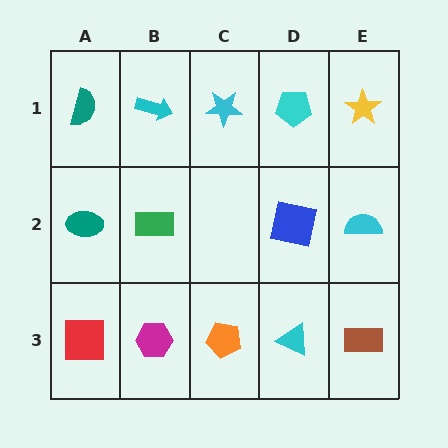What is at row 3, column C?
An orange pentagon.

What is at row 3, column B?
A magenta hexagon.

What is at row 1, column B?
A cyan arrow.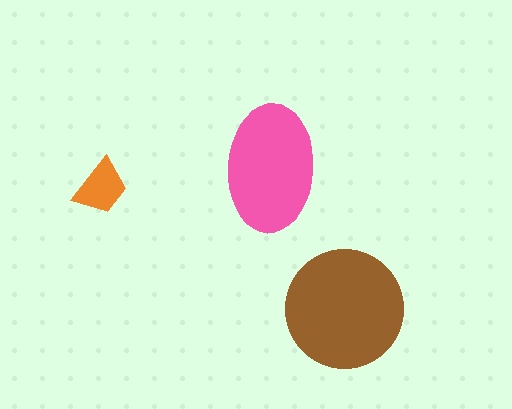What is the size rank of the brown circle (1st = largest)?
1st.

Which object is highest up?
The pink ellipse is topmost.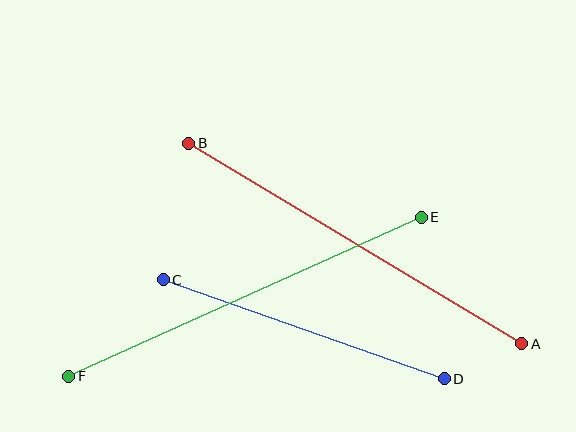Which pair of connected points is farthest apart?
Points A and B are farthest apart.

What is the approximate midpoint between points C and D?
The midpoint is at approximately (304, 329) pixels.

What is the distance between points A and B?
The distance is approximately 388 pixels.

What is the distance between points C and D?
The distance is approximately 298 pixels.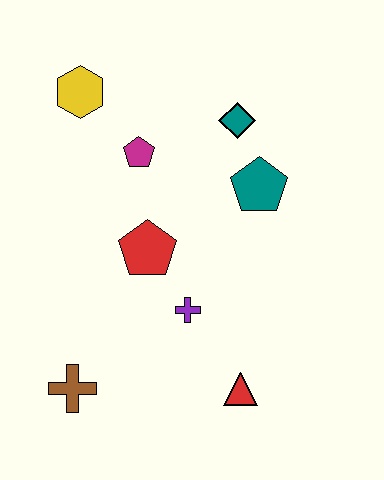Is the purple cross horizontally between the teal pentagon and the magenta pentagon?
Yes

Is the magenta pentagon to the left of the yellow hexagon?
No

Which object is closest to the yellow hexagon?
The magenta pentagon is closest to the yellow hexagon.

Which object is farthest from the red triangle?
The yellow hexagon is farthest from the red triangle.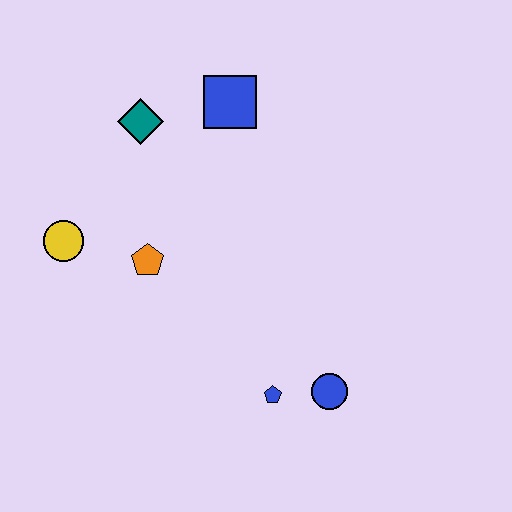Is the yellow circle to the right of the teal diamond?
No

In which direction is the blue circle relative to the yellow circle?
The blue circle is to the right of the yellow circle.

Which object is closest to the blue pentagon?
The blue circle is closest to the blue pentagon.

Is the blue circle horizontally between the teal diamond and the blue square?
No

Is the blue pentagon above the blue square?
No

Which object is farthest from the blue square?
The blue circle is farthest from the blue square.